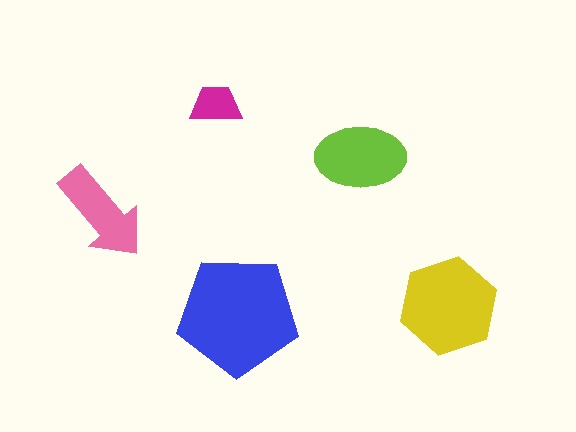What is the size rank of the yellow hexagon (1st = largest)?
2nd.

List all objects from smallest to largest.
The magenta trapezoid, the pink arrow, the lime ellipse, the yellow hexagon, the blue pentagon.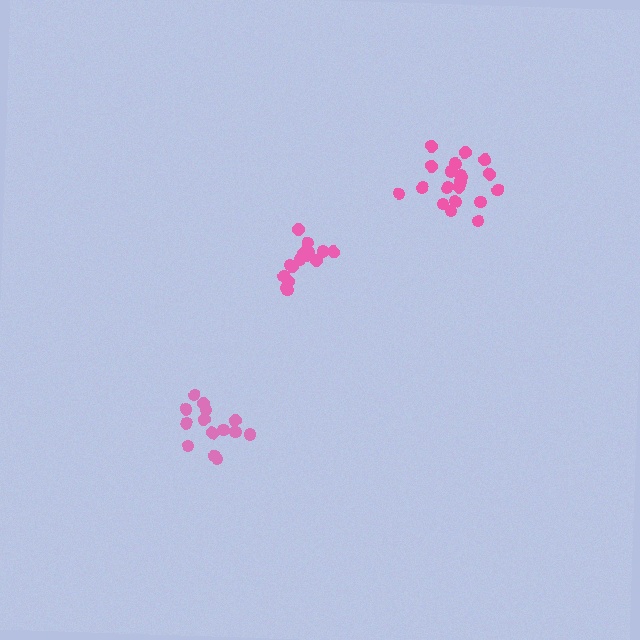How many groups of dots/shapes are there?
There are 3 groups.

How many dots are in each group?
Group 1: 14 dots, Group 2: 15 dots, Group 3: 20 dots (49 total).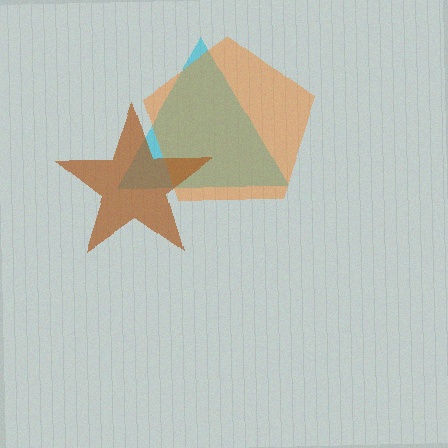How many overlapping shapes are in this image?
There are 3 overlapping shapes in the image.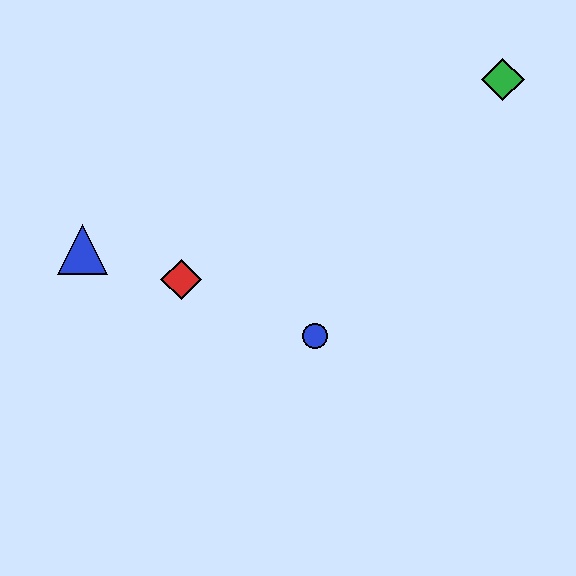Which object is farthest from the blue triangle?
The green diamond is farthest from the blue triangle.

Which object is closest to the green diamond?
The blue circle is closest to the green diamond.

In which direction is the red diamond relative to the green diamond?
The red diamond is to the left of the green diamond.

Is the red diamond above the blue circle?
Yes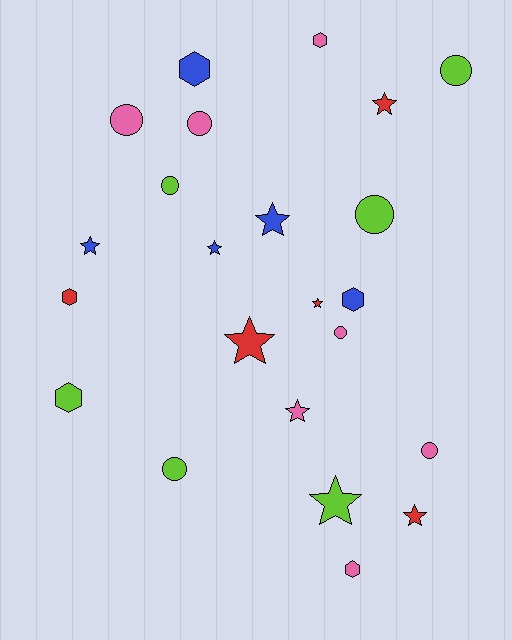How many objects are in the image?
There are 23 objects.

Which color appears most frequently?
Pink, with 7 objects.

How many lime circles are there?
There are 4 lime circles.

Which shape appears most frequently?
Star, with 9 objects.